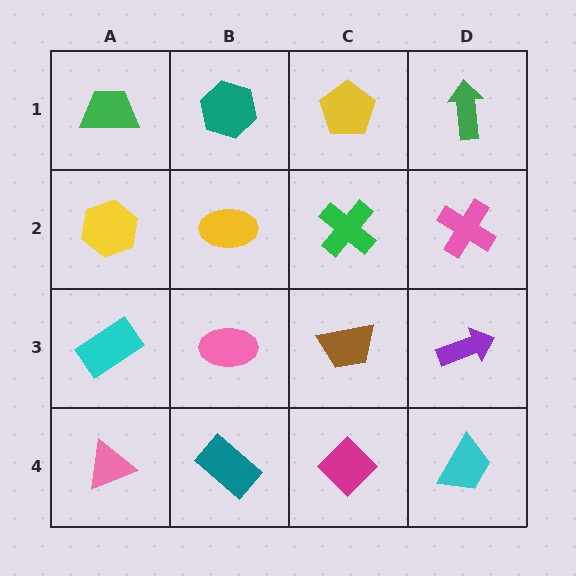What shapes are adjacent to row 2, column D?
A green arrow (row 1, column D), a purple arrow (row 3, column D), a green cross (row 2, column C).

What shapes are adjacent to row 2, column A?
A green trapezoid (row 1, column A), a cyan rectangle (row 3, column A), a yellow ellipse (row 2, column B).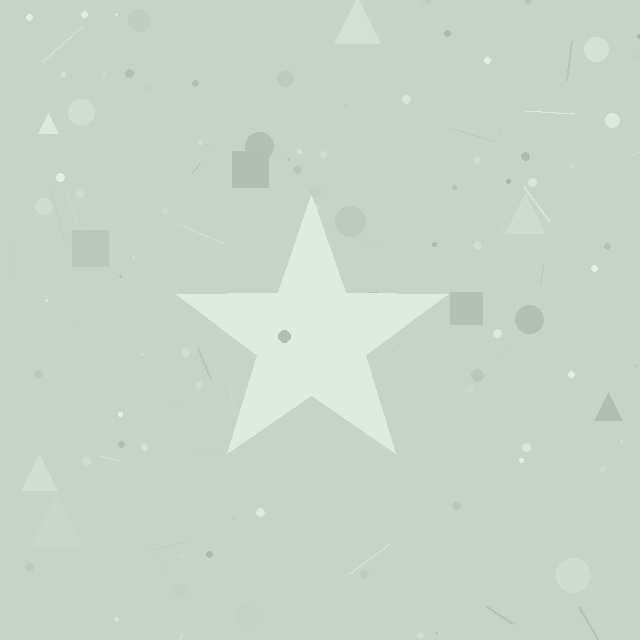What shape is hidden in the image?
A star is hidden in the image.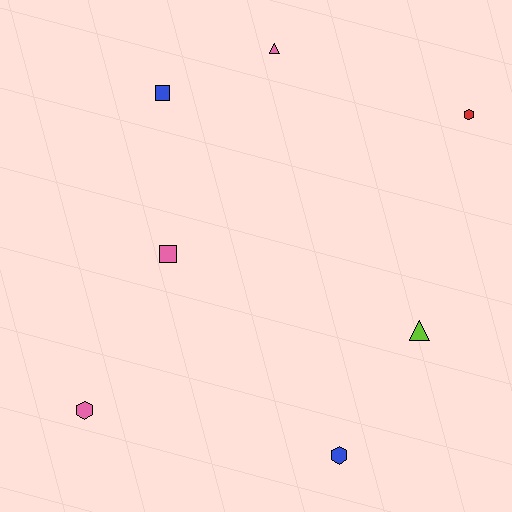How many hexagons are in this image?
There are 3 hexagons.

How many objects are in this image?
There are 7 objects.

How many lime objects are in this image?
There is 1 lime object.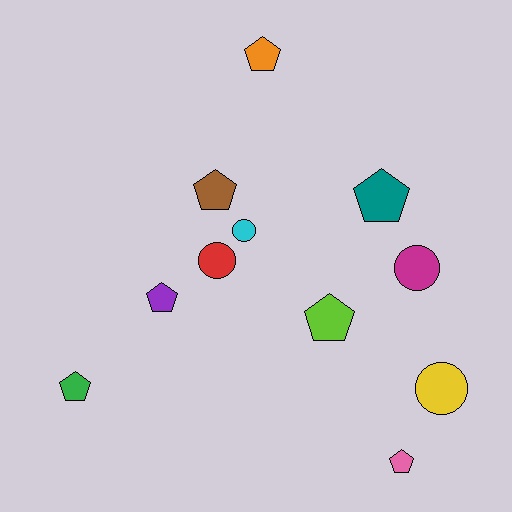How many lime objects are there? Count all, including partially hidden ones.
There is 1 lime object.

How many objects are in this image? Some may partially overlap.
There are 11 objects.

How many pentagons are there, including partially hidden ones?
There are 7 pentagons.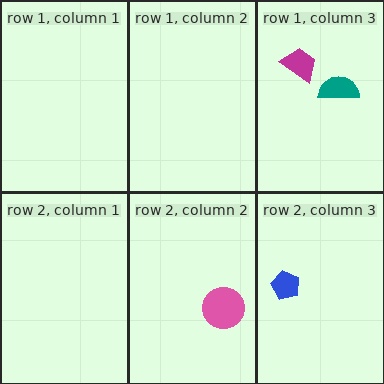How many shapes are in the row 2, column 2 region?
1.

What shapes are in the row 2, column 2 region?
The pink circle.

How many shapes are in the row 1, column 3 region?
2.